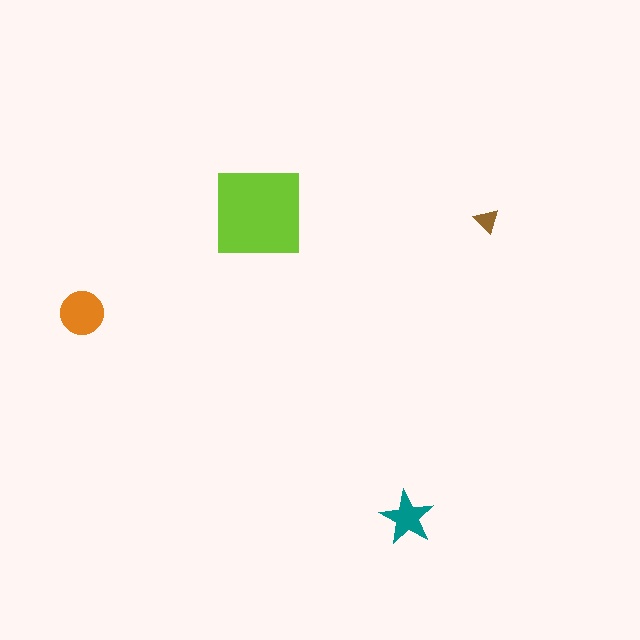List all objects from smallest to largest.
The brown triangle, the teal star, the orange circle, the lime square.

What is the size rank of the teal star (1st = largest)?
3rd.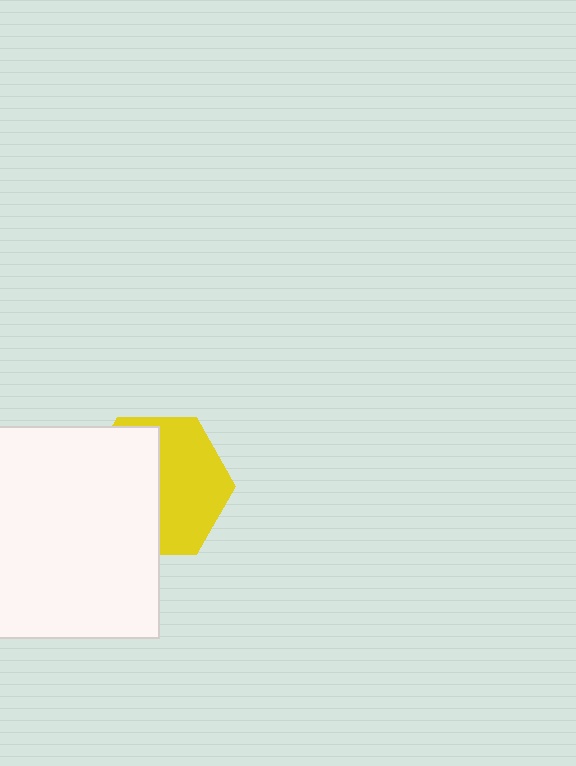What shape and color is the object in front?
The object in front is a white rectangle.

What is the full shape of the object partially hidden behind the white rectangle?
The partially hidden object is a yellow hexagon.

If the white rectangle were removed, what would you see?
You would see the complete yellow hexagon.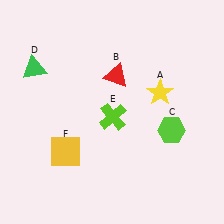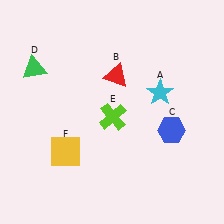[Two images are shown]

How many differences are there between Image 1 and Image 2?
There are 2 differences between the two images.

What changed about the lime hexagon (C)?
In Image 1, C is lime. In Image 2, it changed to blue.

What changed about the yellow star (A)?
In Image 1, A is yellow. In Image 2, it changed to cyan.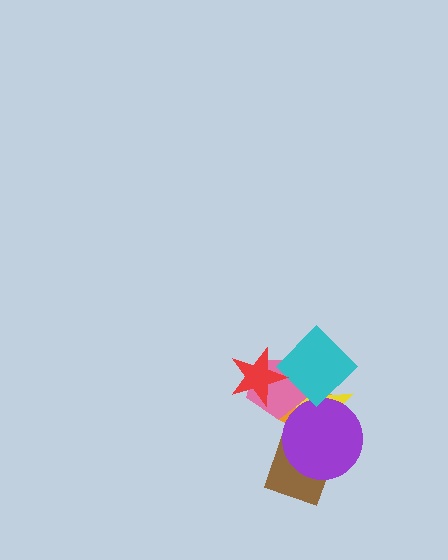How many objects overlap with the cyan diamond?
4 objects overlap with the cyan diamond.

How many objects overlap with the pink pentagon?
4 objects overlap with the pink pentagon.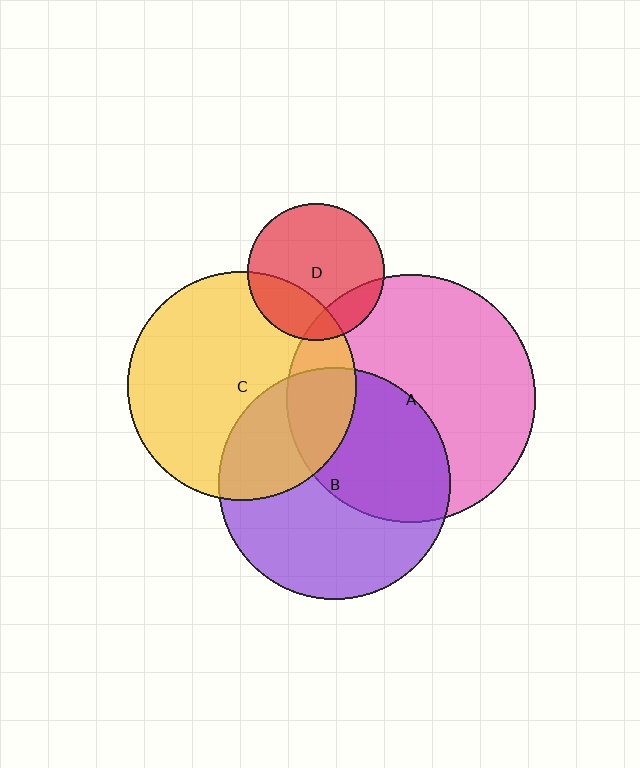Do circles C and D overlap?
Yes.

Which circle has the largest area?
Circle A (pink).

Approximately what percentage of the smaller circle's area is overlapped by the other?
Approximately 25%.